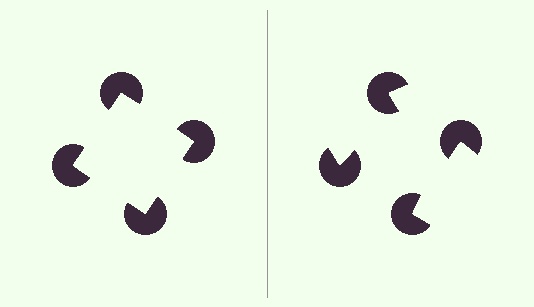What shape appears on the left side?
An illusory square.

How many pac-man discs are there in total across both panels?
8 — 4 on each side.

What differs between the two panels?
The pac-man discs are positioned identically on both sides; only the wedge orientations differ. On the left they align to a square; on the right they are misaligned.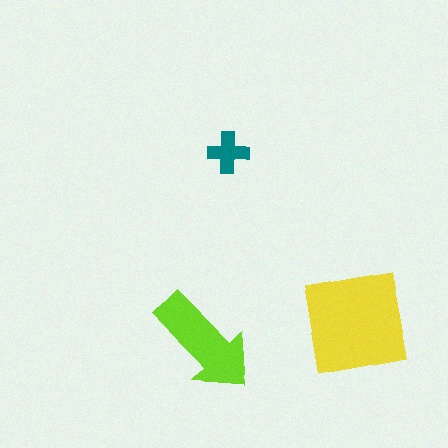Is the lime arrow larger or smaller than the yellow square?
Smaller.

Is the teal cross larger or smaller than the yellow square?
Smaller.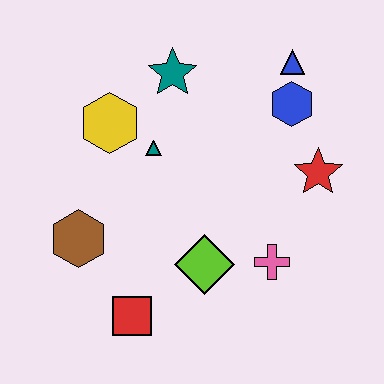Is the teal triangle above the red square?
Yes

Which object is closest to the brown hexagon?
The red square is closest to the brown hexagon.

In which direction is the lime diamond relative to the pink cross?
The lime diamond is to the left of the pink cross.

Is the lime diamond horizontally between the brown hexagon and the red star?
Yes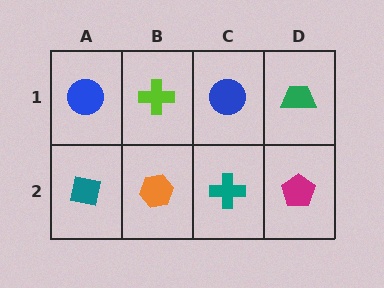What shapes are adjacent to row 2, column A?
A blue circle (row 1, column A), an orange hexagon (row 2, column B).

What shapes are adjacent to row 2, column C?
A blue circle (row 1, column C), an orange hexagon (row 2, column B), a magenta pentagon (row 2, column D).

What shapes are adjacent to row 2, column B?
A lime cross (row 1, column B), a teal square (row 2, column A), a teal cross (row 2, column C).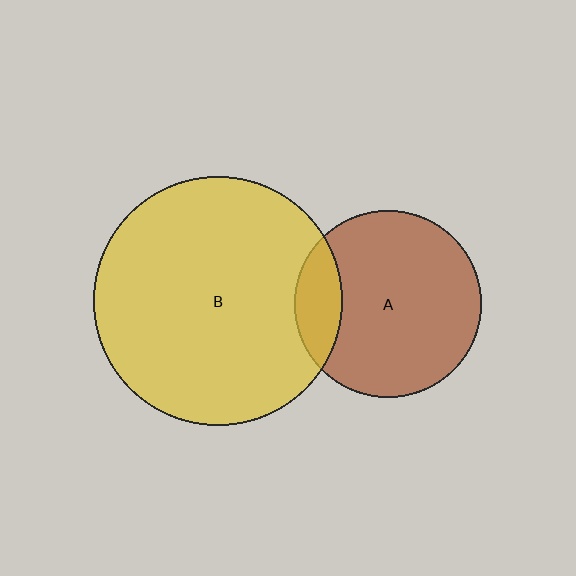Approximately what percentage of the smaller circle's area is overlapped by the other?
Approximately 15%.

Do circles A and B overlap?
Yes.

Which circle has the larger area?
Circle B (yellow).